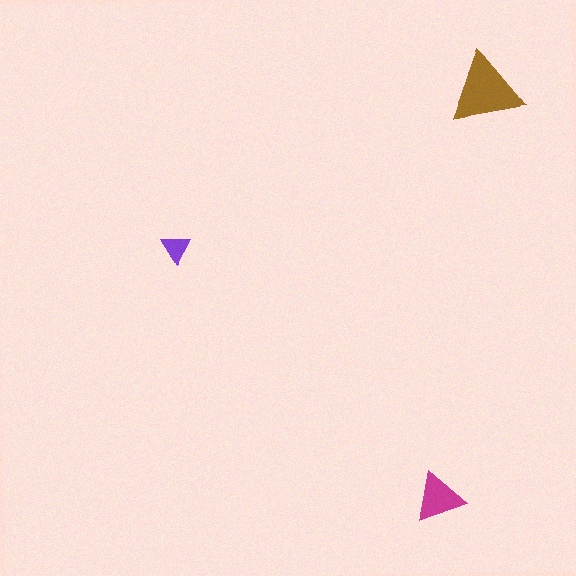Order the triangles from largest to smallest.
the brown one, the magenta one, the purple one.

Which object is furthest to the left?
The purple triangle is leftmost.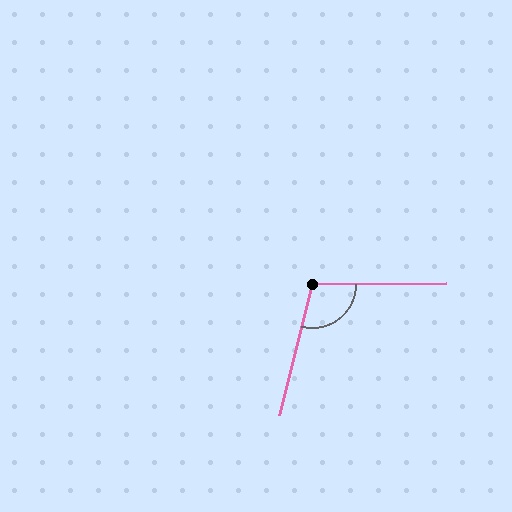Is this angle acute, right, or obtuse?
It is obtuse.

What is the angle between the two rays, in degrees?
Approximately 105 degrees.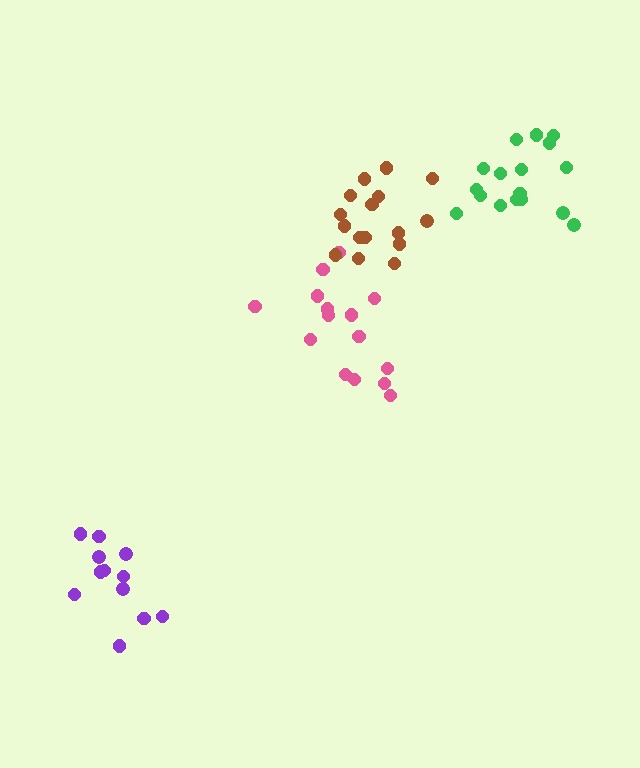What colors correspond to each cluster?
The clusters are colored: green, pink, brown, purple.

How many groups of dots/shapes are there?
There are 4 groups.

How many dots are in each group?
Group 1: 17 dots, Group 2: 15 dots, Group 3: 16 dots, Group 4: 12 dots (60 total).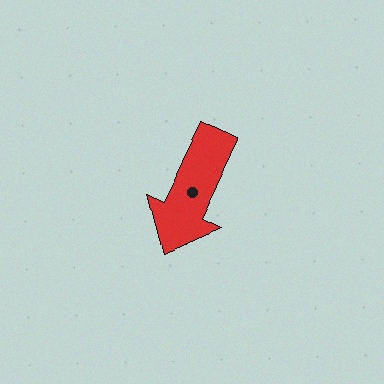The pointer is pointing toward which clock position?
Roughly 7 o'clock.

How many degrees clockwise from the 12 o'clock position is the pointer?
Approximately 205 degrees.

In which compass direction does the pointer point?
Southwest.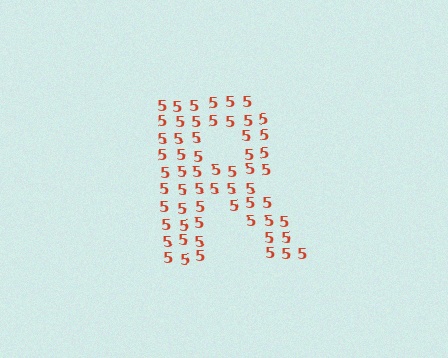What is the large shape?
The large shape is the letter R.